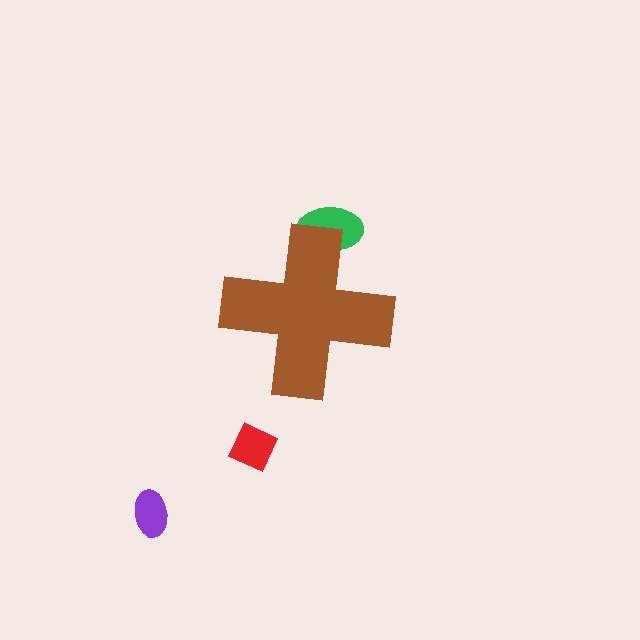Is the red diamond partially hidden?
No, the red diamond is fully visible.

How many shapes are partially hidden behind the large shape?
1 shape is partially hidden.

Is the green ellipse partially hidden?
Yes, the green ellipse is partially hidden behind the brown cross.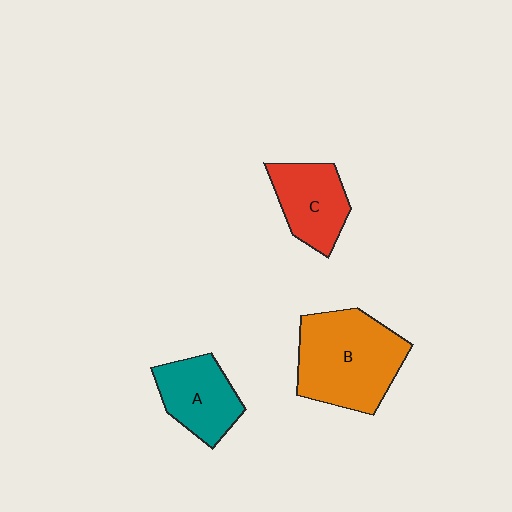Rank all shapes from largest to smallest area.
From largest to smallest: B (orange), A (teal), C (red).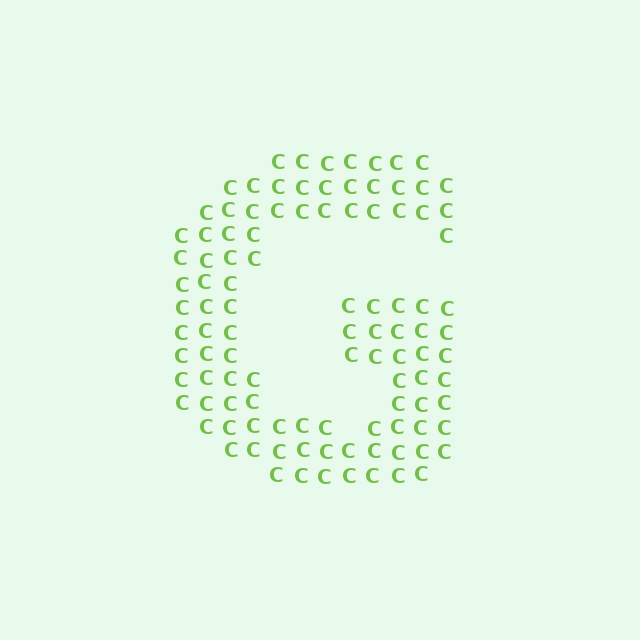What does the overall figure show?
The overall figure shows the letter G.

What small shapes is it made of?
It is made of small letter C's.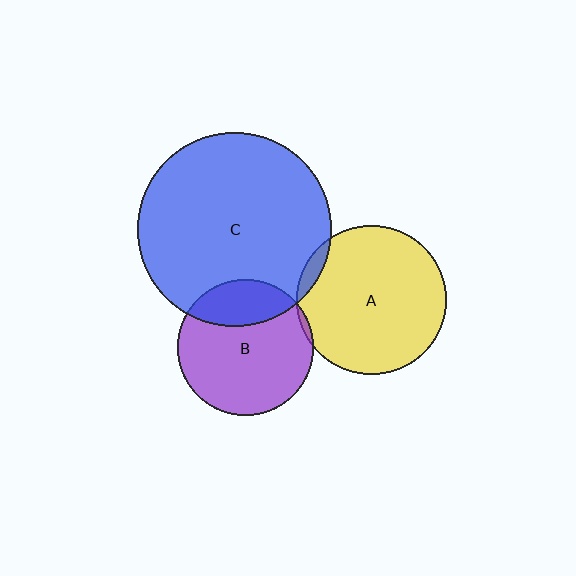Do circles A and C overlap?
Yes.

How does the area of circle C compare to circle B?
Approximately 2.0 times.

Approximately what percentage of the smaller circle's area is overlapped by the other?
Approximately 5%.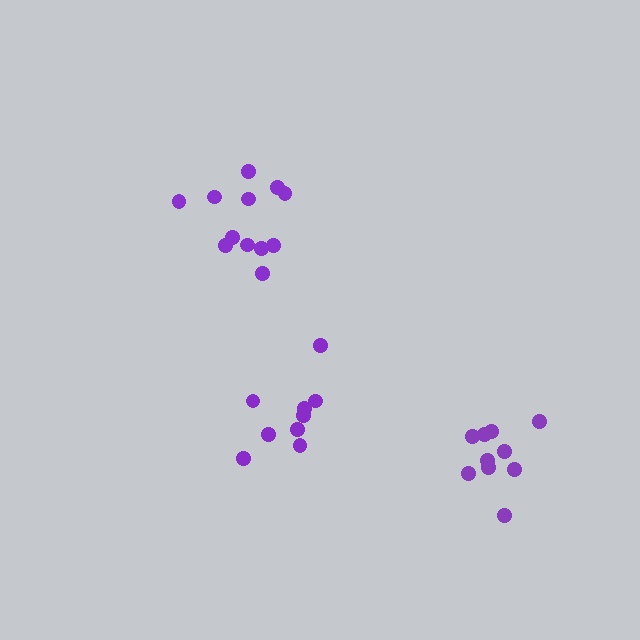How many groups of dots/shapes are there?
There are 3 groups.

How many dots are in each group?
Group 1: 10 dots, Group 2: 12 dots, Group 3: 9 dots (31 total).